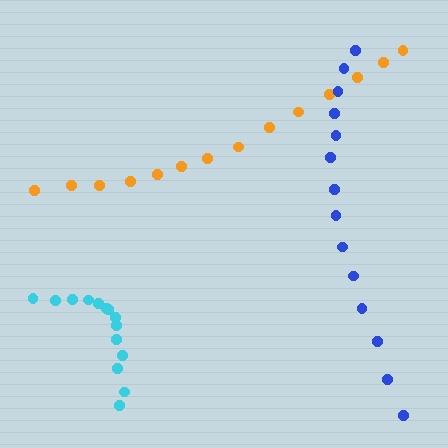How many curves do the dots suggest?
There are 3 distinct paths.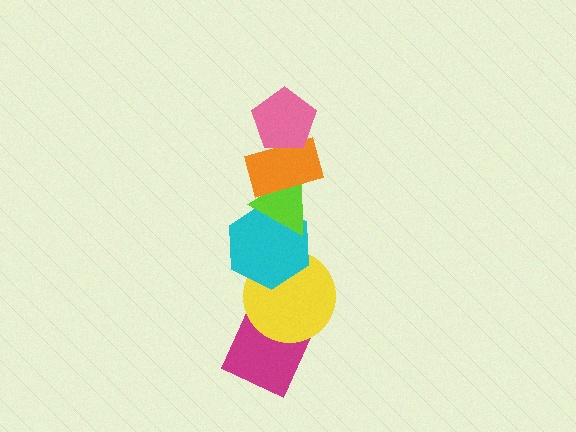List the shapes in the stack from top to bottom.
From top to bottom: the pink pentagon, the orange rectangle, the lime triangle, the cyan hexagon, the yellow circle, the magenta diamond.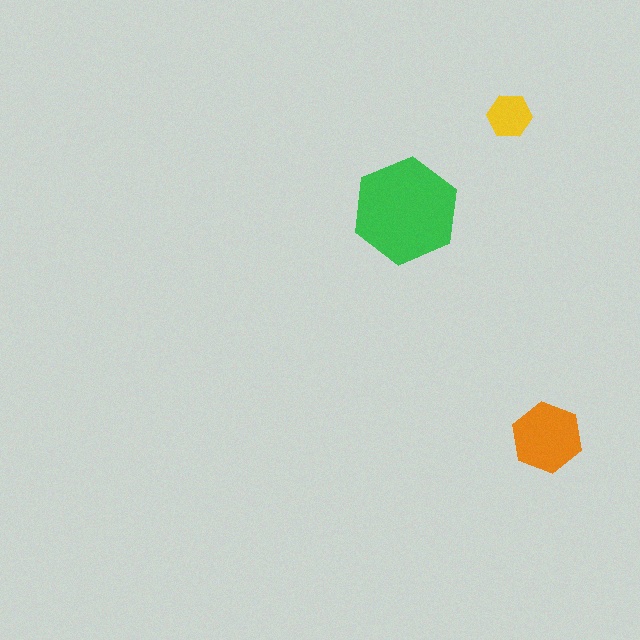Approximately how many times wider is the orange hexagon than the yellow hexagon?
About 1.5 times wider.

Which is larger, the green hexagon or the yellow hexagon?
The green one.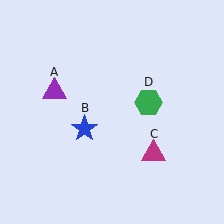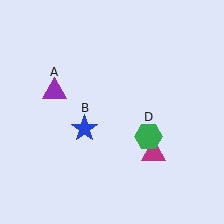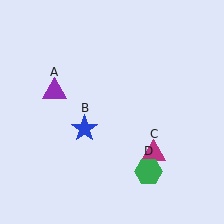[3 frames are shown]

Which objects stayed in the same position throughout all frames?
Purple triangle (object A) and blue star (object B) and magenta triangle (object C) remained stationary.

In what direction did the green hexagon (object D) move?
The green hexagon (object D) moved down.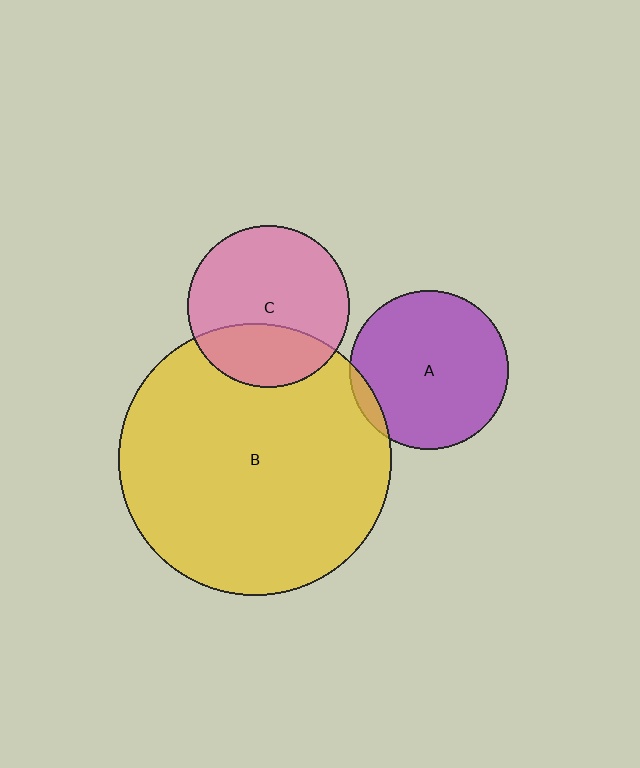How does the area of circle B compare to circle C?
Approximately 2.8 times.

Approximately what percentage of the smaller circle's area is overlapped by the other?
Approximately 30%.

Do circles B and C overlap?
Yes.